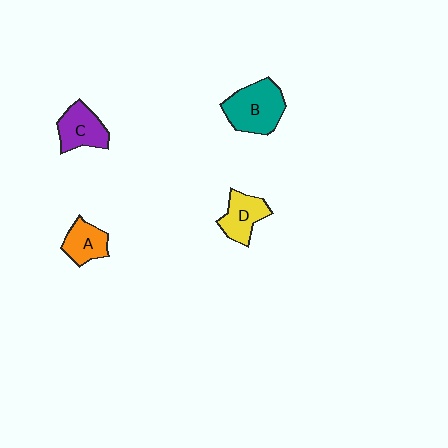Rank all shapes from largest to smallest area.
From largest to smallest: B (teal), C (purple), D (yellow), A (orange).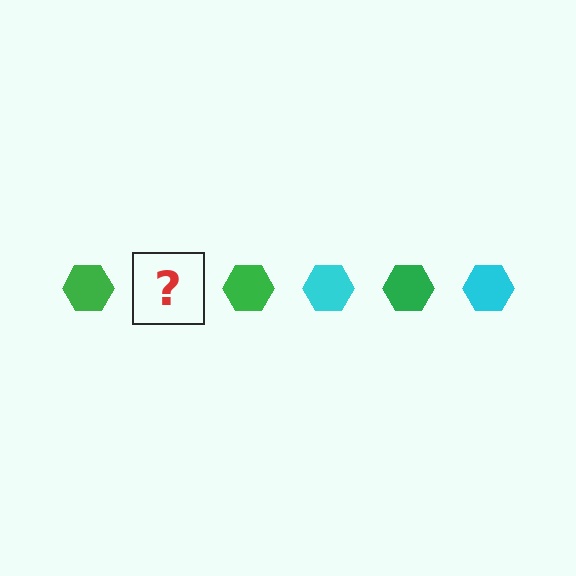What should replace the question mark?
The question mark should be replaced with a cyan hexagon.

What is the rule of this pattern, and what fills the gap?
The rule is that the pattern cycles through green, cyan hexagons. The gap should be filled with a cyan hexagon.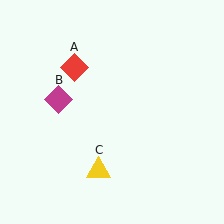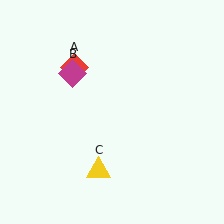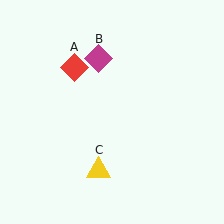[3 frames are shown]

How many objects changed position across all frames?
1 object changed position: magenta diamond (object B).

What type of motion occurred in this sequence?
The magenta diamond (object B) rotated clockwise around the center of the scene.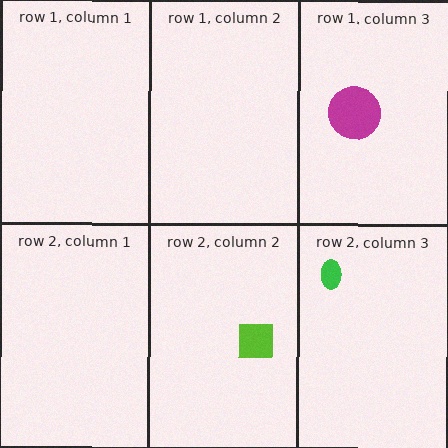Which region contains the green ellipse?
The row 2, column 3 region.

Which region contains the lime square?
The row 2, column 2 region.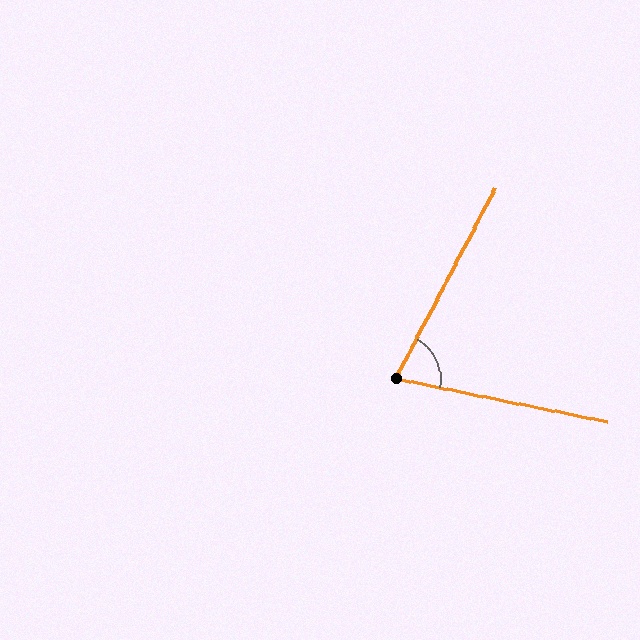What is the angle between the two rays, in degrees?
Approximately 74 degrees.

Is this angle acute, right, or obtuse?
It is acute.